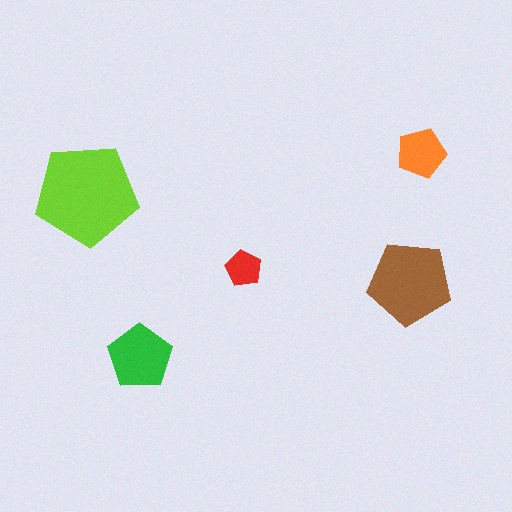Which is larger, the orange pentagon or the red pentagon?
The orange one.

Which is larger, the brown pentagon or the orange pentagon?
The brown one.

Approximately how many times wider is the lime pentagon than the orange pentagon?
About 2 times wider.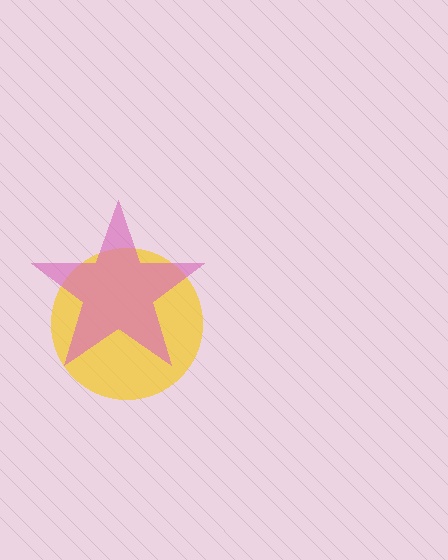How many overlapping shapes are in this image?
There are 2 overlapping shapes in the image.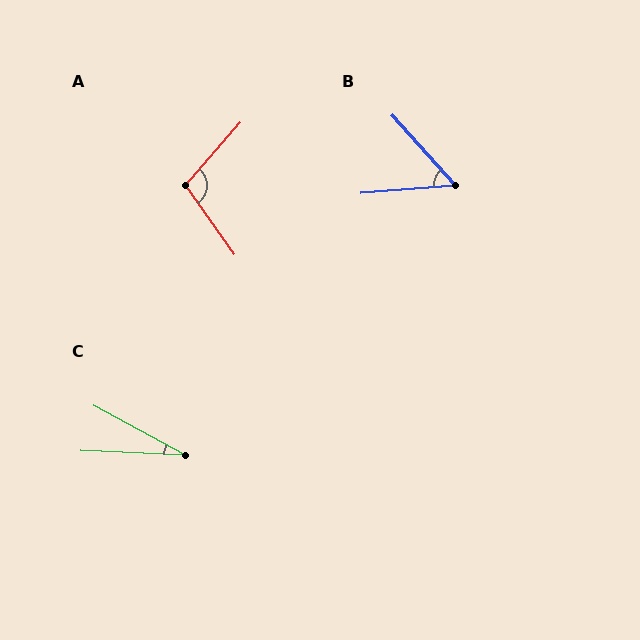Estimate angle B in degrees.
Approximately 53 degrees.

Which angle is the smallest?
C, at approximately 26 degrees.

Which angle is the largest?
A, at approximately 104 degrees.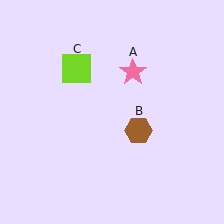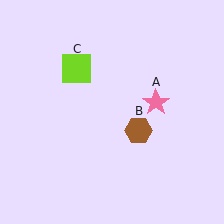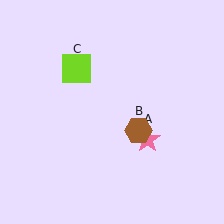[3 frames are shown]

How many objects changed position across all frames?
1 object changed position: pink star (object A).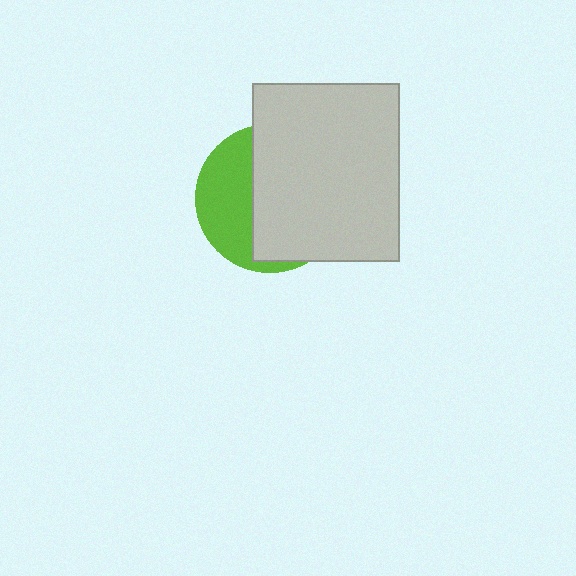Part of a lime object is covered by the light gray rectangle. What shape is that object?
It is a circle.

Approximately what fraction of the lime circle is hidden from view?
Roughly 63% of the lime circle is hidden behind the light gray rectangle.